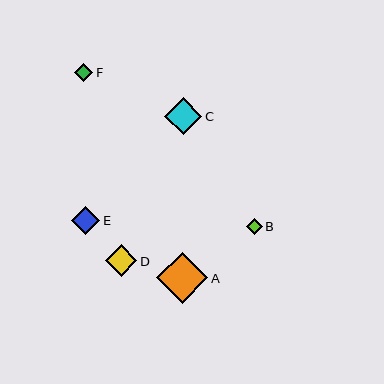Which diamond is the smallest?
Diamond B is the smallest with a size of approximately 16 pixels.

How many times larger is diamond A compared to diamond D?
Diamond A is approximately 1.6 times the size of diamond D.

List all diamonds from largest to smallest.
From largest to smallest: A, C, D, E, F, B.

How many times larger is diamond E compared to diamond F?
Diamond E is approximately 1.6 times the size of diamond F.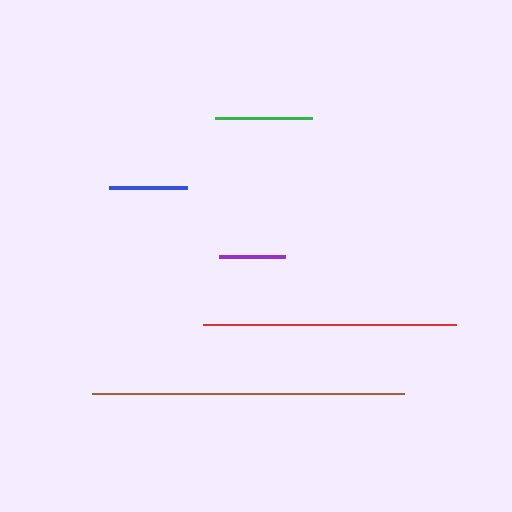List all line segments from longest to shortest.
From longest to shortest: brown, red, green, blue, purple.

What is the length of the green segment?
The green segment is approximately 97 pixels long.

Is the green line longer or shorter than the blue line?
The green line is longer than the blue line.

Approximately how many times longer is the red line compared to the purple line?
The red line is approximately 3.8 times the length of the purple line.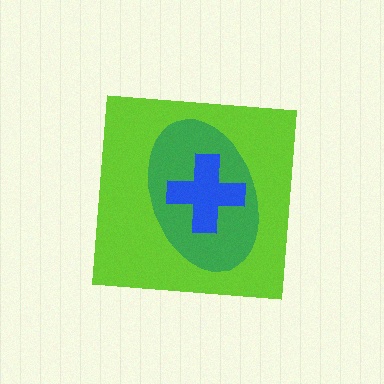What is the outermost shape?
The lime square.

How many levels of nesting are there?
3.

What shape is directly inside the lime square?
The green ellipse.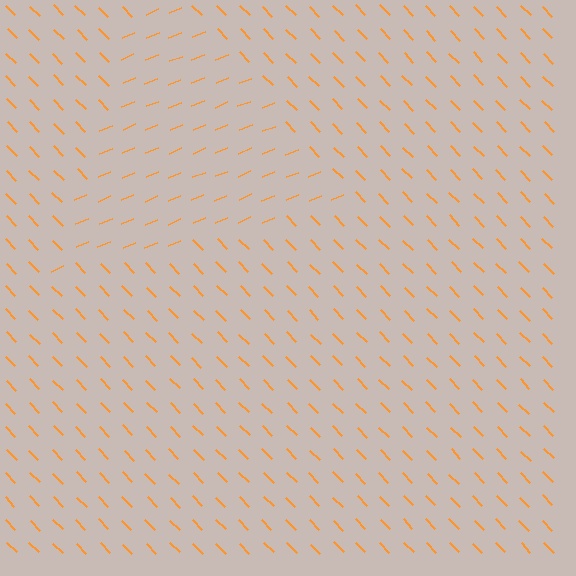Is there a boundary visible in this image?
Yes, there is a texture boundary formed by a change in line orientation.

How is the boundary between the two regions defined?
The boundary is defined purely by a change in line orientation (approximately 68 degrees difference). All lines are the same color and thickness.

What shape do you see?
I see a triangle.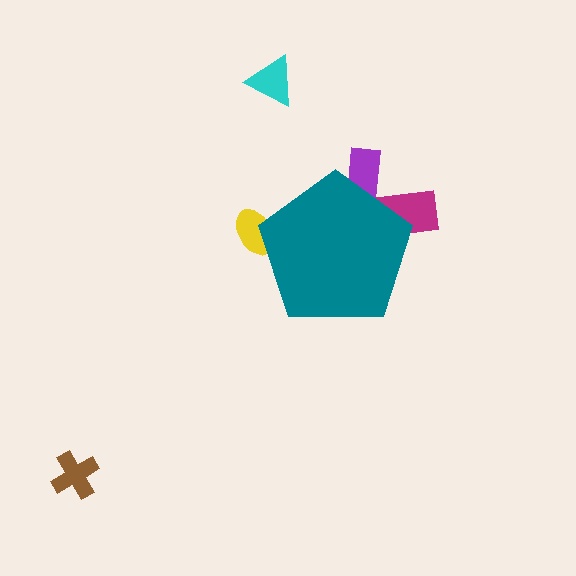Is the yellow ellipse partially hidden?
Yes, the yellow ellipse is partially hidden behind the teal pentagon.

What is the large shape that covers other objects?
A teal pentagon.